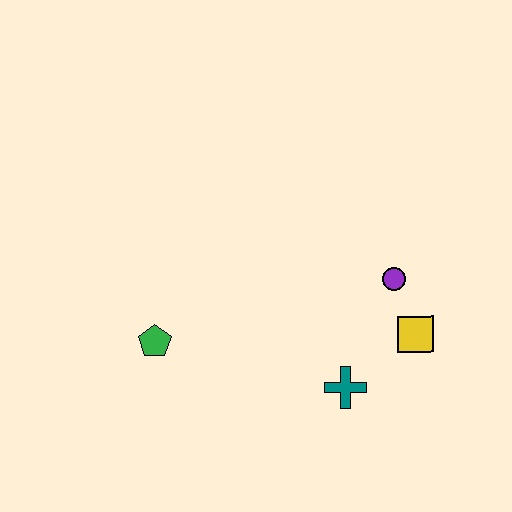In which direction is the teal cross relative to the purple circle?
The teal cross is below the purple circle.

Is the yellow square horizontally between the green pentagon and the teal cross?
No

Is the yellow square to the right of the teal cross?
Yes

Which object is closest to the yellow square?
The purple circle is closest to the yellow square.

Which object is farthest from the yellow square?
The green pentagon is farthest from the yellow square.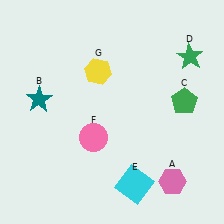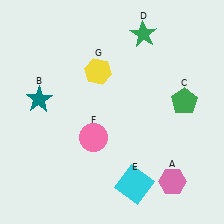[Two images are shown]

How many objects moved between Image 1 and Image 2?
1 object moved between the two images.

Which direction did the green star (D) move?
The green star (D) moved left.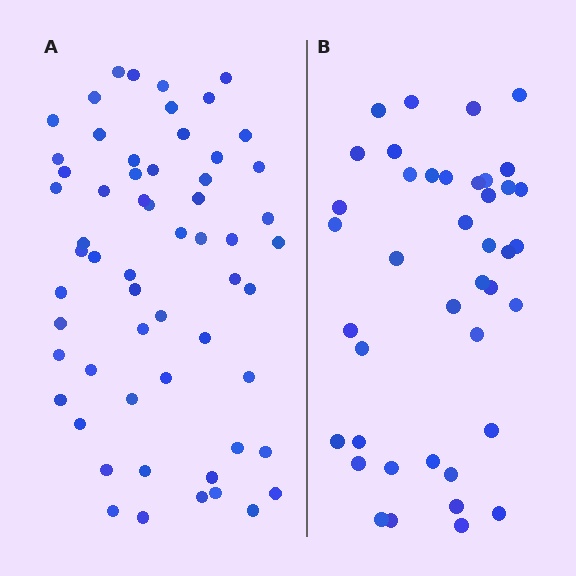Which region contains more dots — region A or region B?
Region A (the left region) has more dots.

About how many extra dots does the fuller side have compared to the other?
Region A has approximately 20 more dots than region B.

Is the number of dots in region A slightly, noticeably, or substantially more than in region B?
Region A has noticeably more, but not dramatically so. The ratio is roughly 1.4 to 1.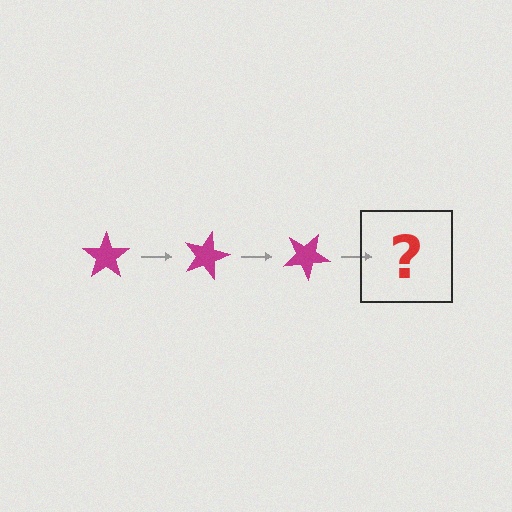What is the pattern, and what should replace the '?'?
The pattern is that the star rotates 15 degrees each step. The '?' should be a magenta star rotated 45 degrees.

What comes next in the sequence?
The next element should be a magenta star rotated 45 degrees.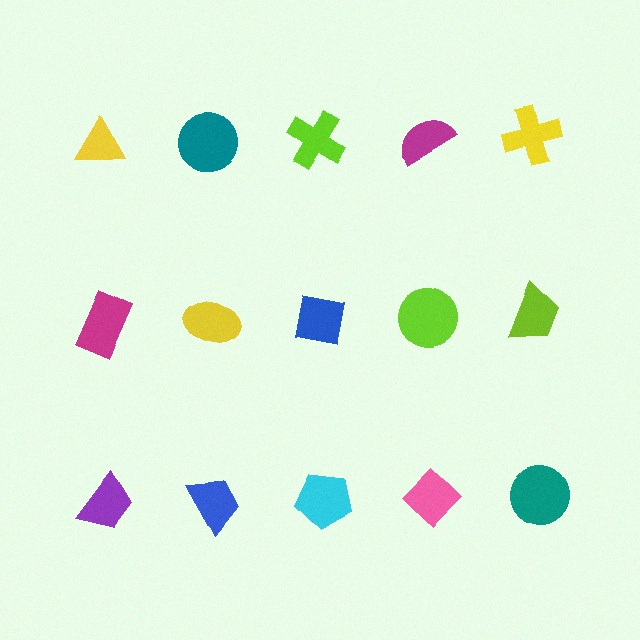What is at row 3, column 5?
A teal circle.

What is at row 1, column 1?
A yellow triangle.